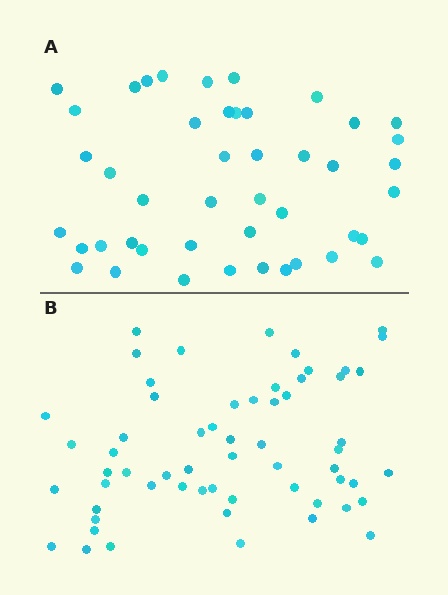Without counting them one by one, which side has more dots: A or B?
Region B (the bottom region) has more dots.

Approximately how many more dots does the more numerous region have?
Region B has approximately 15 more dots than region A.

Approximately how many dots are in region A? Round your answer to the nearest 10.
About 40 dots. (The exact count is 45, which rounds to 40.)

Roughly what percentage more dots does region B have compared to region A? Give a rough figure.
About 35% more.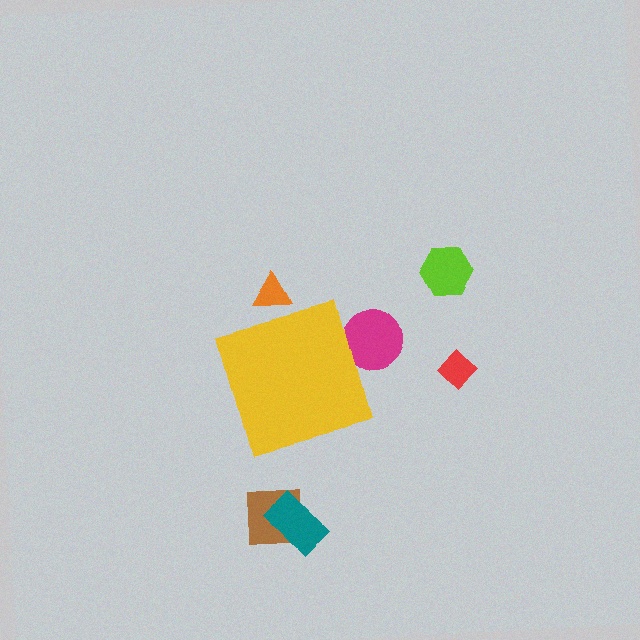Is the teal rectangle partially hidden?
No, the teal rectangle is fully visible.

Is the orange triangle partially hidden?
Yes, the orange triangle is partially hidden behind the yellow diamond.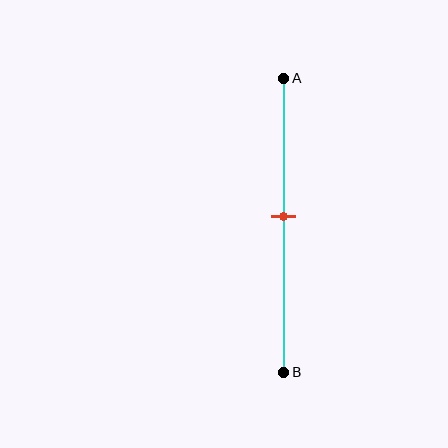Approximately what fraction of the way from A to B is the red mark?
The red mark is approximately 45% of the way from A to B.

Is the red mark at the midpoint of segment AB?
No, the mark is at about 45% from A, not at the 50% midpoint.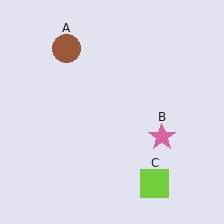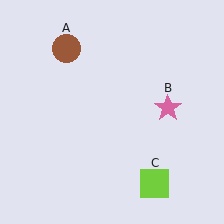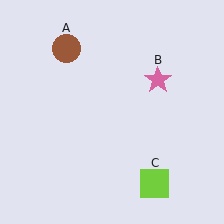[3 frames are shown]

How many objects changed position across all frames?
1 object changed position: pink star (object B).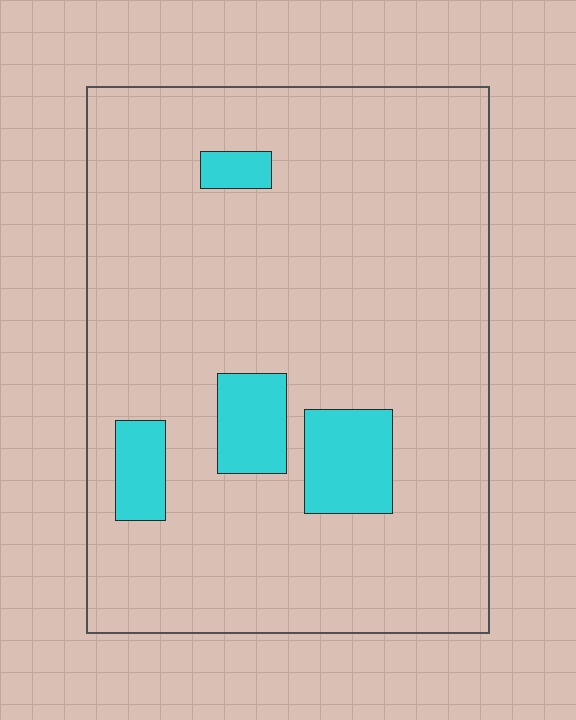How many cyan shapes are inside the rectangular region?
4.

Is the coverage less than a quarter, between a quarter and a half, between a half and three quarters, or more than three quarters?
Less than a quarter.